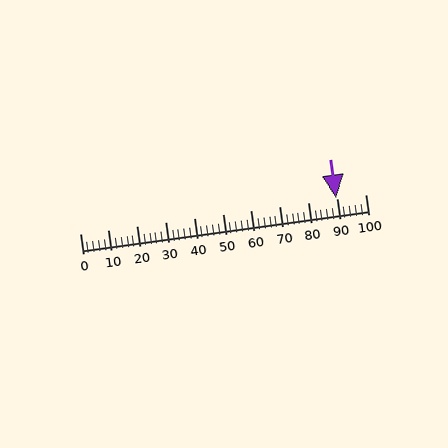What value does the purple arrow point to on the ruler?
The purple arrow points to approximately 90.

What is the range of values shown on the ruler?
The ruler shows values from 0 to 100.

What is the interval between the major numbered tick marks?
The major tick marks are spaced 10 units apart.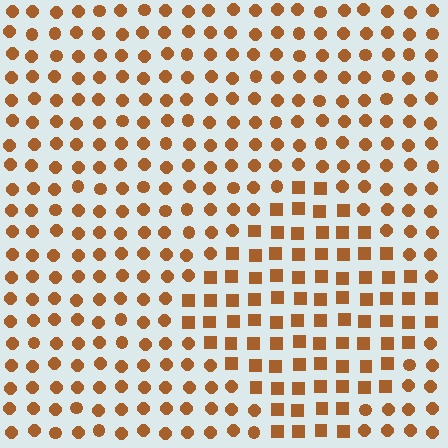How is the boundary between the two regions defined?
The boundary is defined by a change in element shape: squares inside vs. circles outside. All elements share the same color and spacing.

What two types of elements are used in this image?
The image uses squares inside the diamond region and circles outside it.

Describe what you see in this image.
The image is filled with small brown elements arranged in a uniform grid. A diamond-shaped region contains squares, while the surrounding area contains circles. The boundary is defined purely by the change in element shape.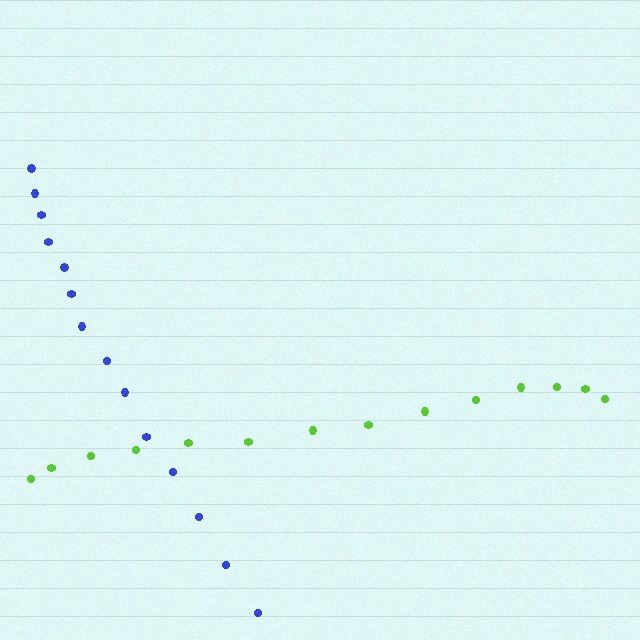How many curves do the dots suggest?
There are 2 distinct paths.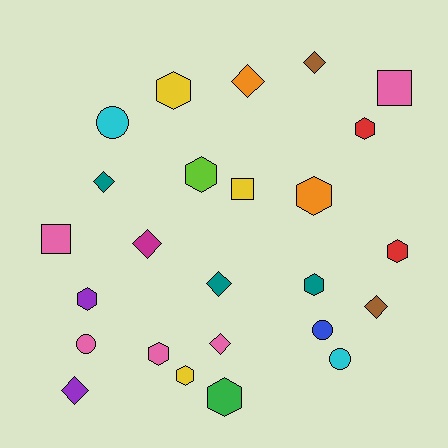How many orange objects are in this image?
There are 2 orange objects.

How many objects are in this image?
There are 25 objects.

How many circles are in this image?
There are 4 circles.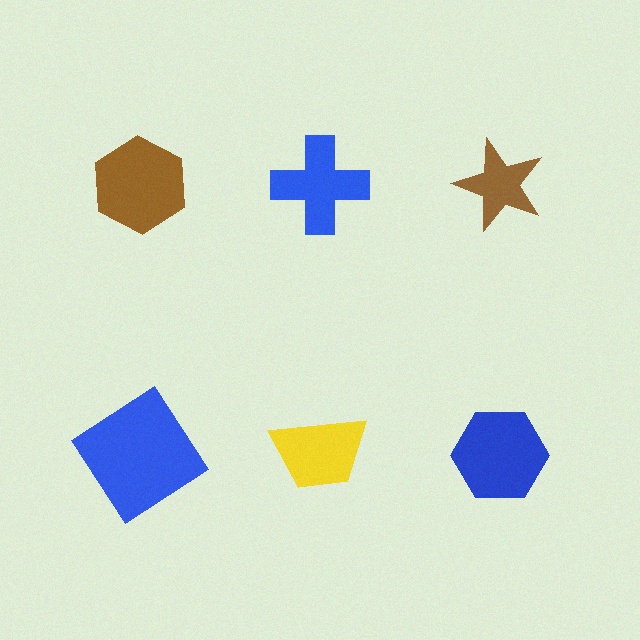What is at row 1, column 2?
A blue cross.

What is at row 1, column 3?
A brown star.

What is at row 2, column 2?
A yellow trapezoid.